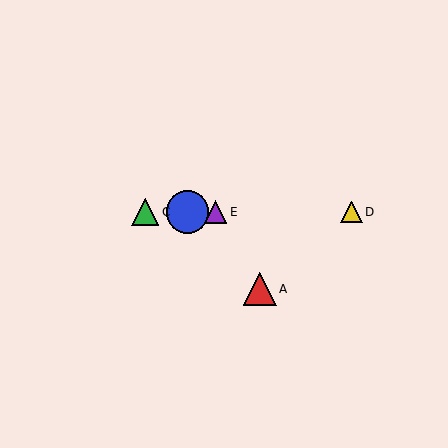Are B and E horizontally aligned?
Yes, both are at y≈212.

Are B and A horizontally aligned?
No, B is at y≈212 and A is at y≈289.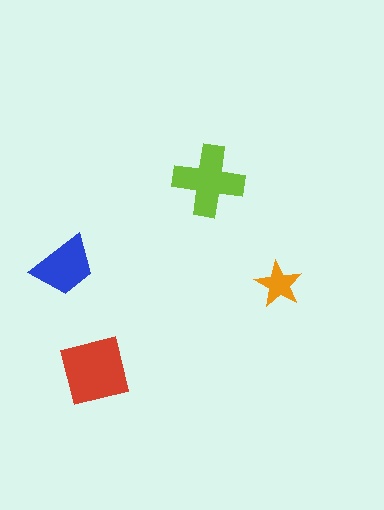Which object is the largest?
The red square.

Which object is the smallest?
The orange star.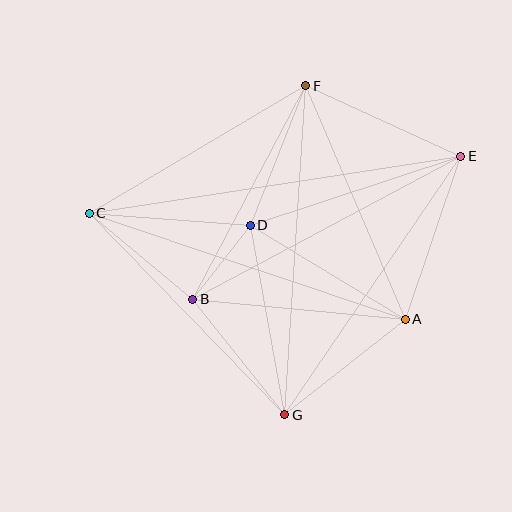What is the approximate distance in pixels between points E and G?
The distance between E and G is approximately 313 pixels.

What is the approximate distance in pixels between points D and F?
The distance between D and F is approximately 150 pixels.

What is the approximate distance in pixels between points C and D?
The distance between C and D is approximately 162 pixels.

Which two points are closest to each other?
Points B and D are closest to each other.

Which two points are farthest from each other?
Points C and E are farthest from each other.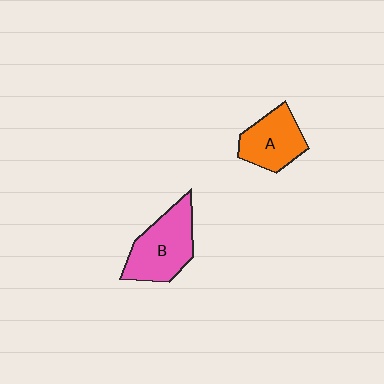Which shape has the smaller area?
Shape A (orange).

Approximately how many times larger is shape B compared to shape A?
Approximately 1.3 times.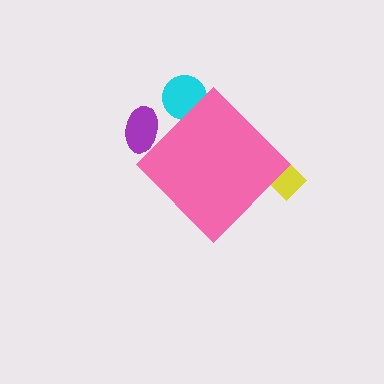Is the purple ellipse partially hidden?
Yes, the purple ellipse is partially hidden behind the pink diamond.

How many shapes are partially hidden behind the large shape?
3 shapes are partially hidden.